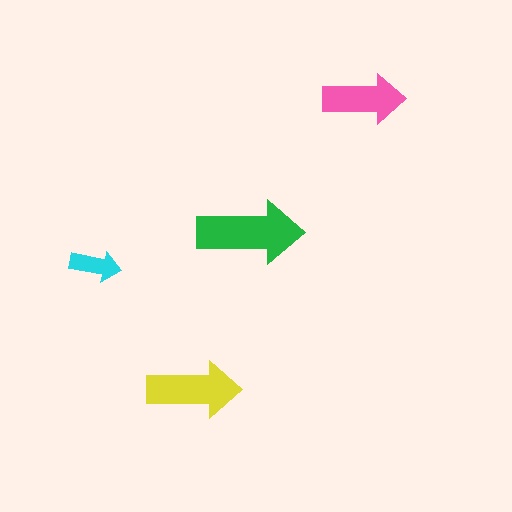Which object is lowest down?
The yellow arrow is bottommost.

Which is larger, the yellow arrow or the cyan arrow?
The yellow one.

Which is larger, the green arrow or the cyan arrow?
The green one.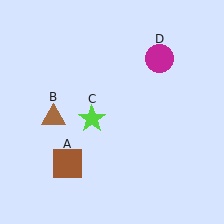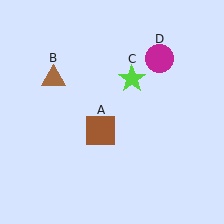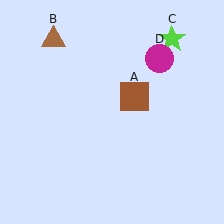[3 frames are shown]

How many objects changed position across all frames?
3 objects changed position: brown square (object A), brown triangle (object B), lime star (object C).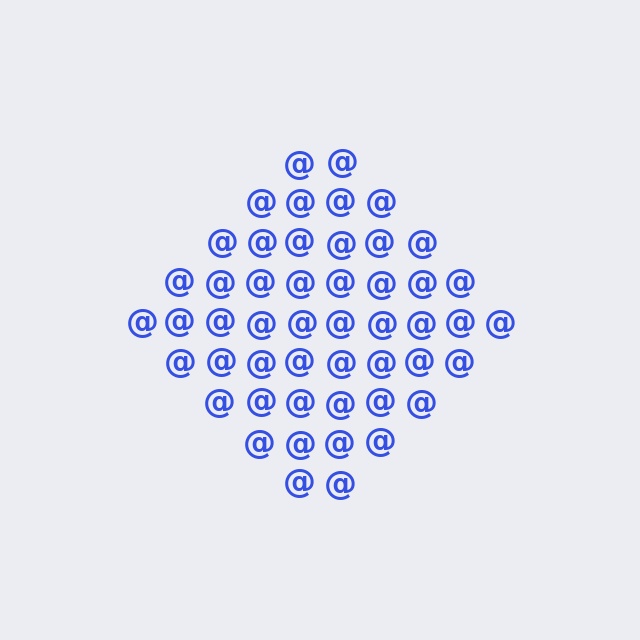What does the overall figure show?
The overall figure shows a diamond.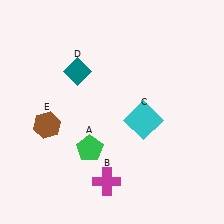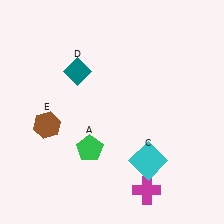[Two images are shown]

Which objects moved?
The objects that moved are: the magenta cross (B), the cyan square (C).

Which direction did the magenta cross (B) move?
The magenta cross (B) moved right.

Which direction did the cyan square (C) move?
The cyan square (C) moved down.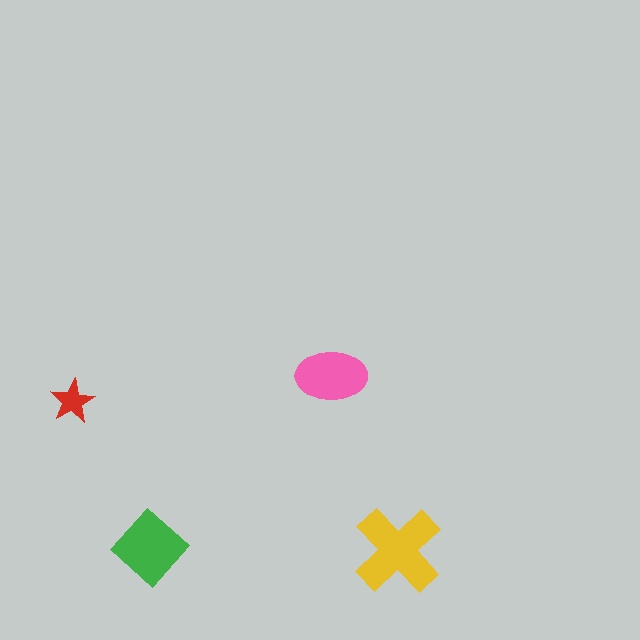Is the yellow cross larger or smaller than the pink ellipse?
Larger.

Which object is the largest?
The yellow cross.